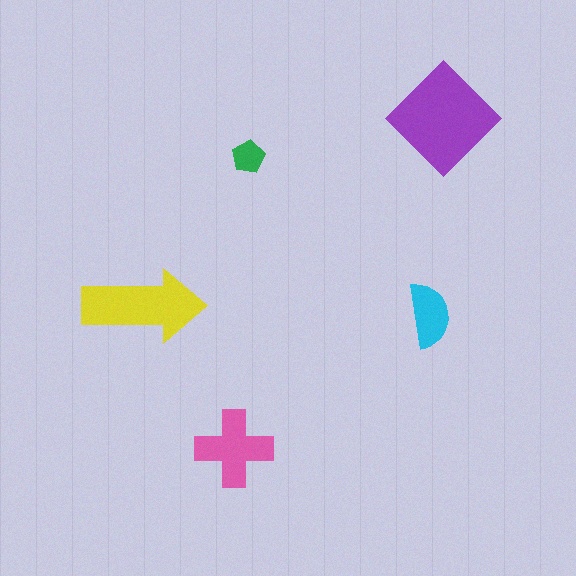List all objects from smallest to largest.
The green pentagon, the cyan semicircle, the pink cross, the yellow arrow, the purple diamond.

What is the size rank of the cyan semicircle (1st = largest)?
4th.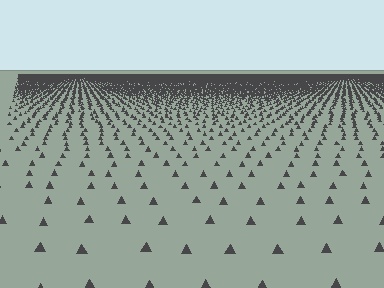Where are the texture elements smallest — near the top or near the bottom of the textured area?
Near the top.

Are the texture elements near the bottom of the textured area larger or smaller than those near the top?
Larger. Near the bottom, elements are closer to the viewer and appear at a bigger on-screen size.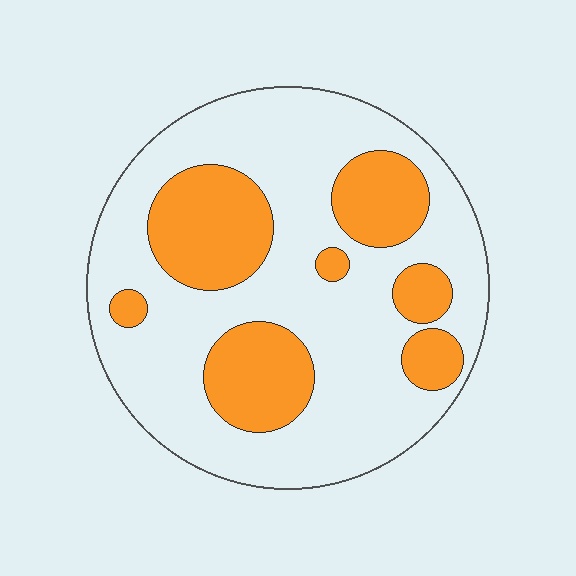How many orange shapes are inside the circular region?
7.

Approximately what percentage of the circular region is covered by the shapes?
Approximately 30%.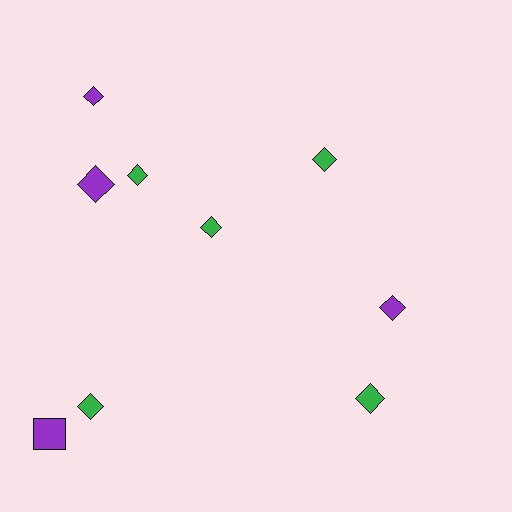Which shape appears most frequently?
Diamond, with 8 objects.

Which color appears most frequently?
Green, with 5 objects.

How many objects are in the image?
There are 9 objects.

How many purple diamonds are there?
There are 3 purple diamonds.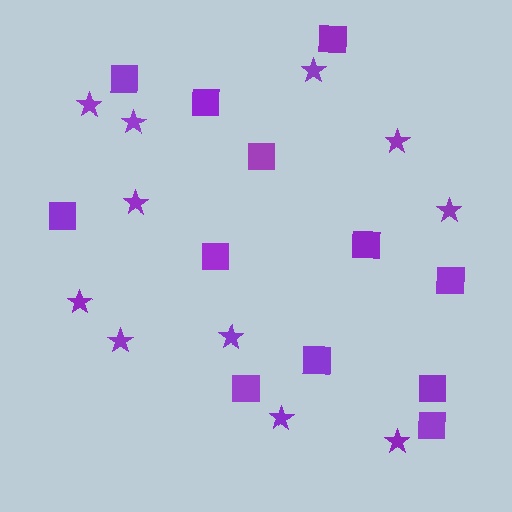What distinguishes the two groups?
There are 2 groups: one group of stars (11) and one group of squares (12).